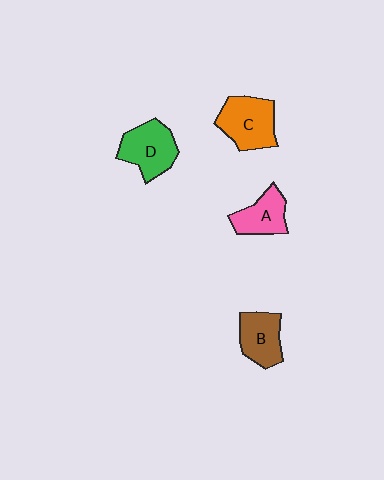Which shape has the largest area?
Shape C (orange).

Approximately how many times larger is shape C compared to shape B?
Approximately 1.2 times.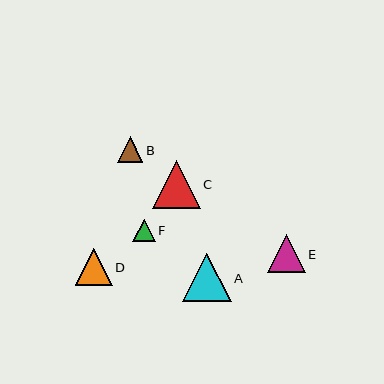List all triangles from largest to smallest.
From largest to smallest: A, C, E, D, B, F.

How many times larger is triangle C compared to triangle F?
Triangle C is approximately 2.1 times the size of triangle F.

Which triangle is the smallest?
Triangle F is the smallest with a size of approximately 23 pixels.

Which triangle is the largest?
Triangle A is the largest with a size of approximately 48 pixels.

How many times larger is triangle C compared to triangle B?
Triangle C is approximately 1.8 times the size of triangle B.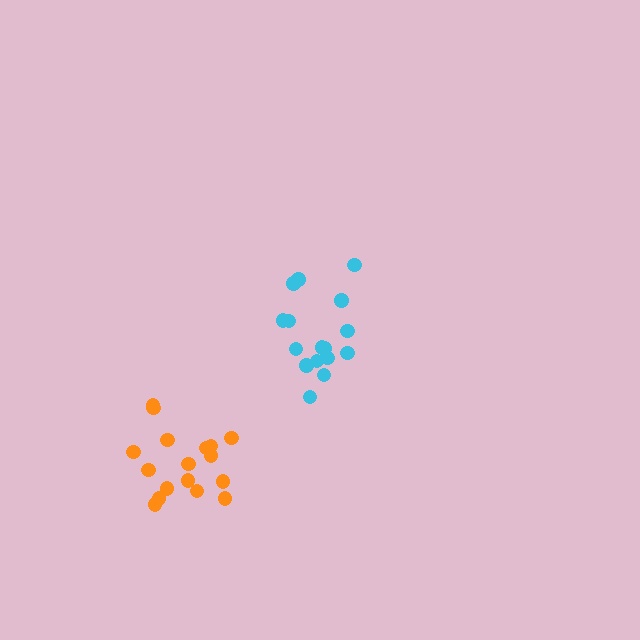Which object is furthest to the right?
The cyan cluster is rightmost.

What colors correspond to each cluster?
The clusters are colored: orange, cyan.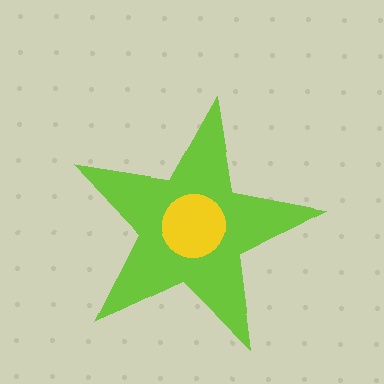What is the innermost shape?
The yellow circle.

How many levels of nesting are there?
2.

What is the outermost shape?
The lime star.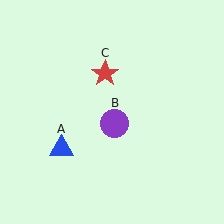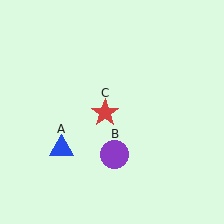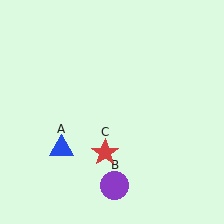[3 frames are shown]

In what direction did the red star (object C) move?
The red star (object C) moved down.